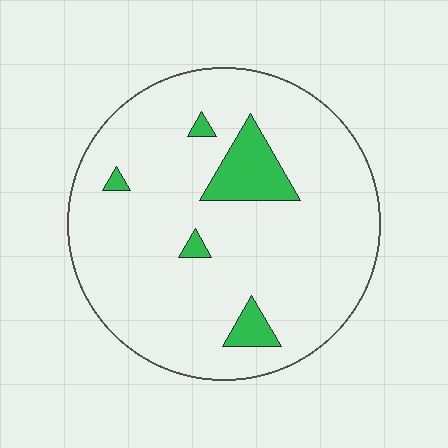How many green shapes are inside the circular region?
5.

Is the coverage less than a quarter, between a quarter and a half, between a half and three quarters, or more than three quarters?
Less than a quarter.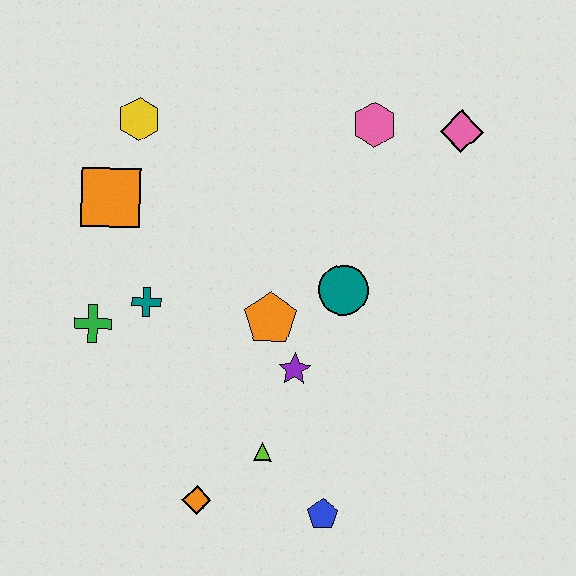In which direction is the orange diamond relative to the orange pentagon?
The orange diamond is below the orange pentagon.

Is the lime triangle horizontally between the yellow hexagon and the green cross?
No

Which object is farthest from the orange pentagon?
The pink diamond is farthest from the orange pentagon.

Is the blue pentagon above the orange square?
No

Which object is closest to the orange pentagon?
The purple star is closest to the orange pentagon.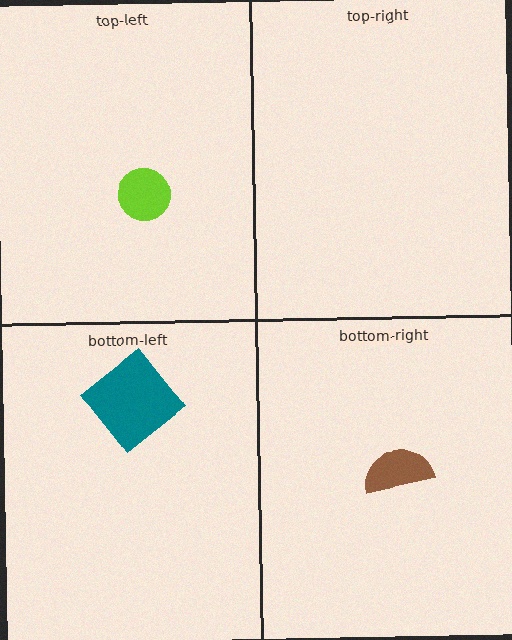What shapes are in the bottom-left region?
The teal diamond.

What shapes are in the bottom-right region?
The brown semicircle.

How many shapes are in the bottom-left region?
1.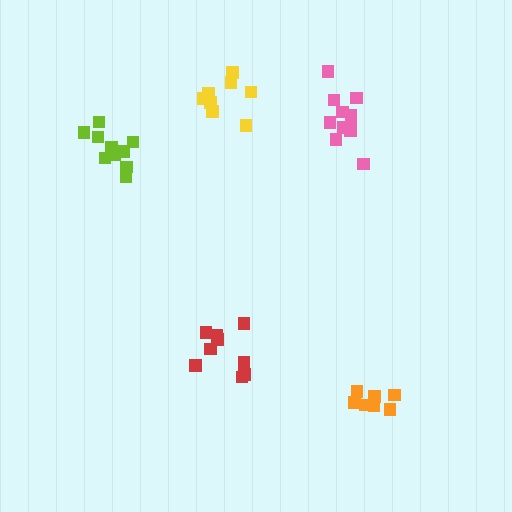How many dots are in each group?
Group 1: 10 dots, Group 2: 11 dots, Group 3: 9 dots, Group 4: 7 dots, Group 5: 8 dots (45 total).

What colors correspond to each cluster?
The clusters are colored: lime, pink, red, orange, yellow.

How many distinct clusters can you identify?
There are 5 distinct clusters.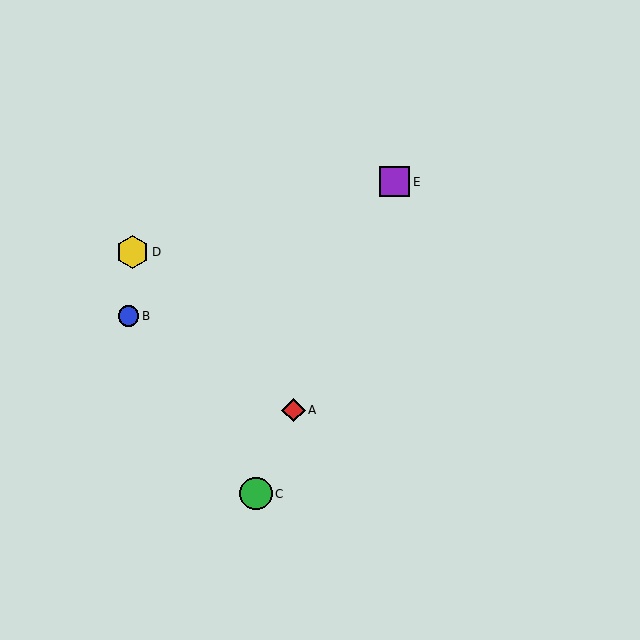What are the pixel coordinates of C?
Object C is at (256, 494).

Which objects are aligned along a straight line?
Objects A, C, E are aligned along a straight line.